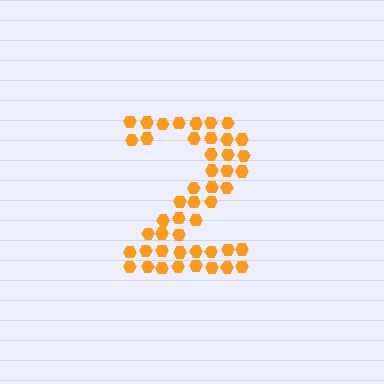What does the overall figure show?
The overall figure shows the digit 2.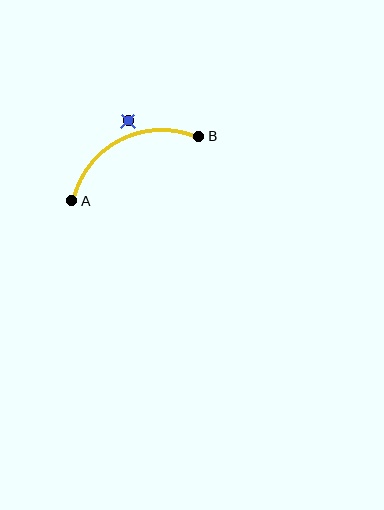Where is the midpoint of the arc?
The arc midpoint is the point on the curve farthest from the straight line joining A and B. It sits above that line.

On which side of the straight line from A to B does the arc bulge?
The arc bulges above the straight line connecting A and B.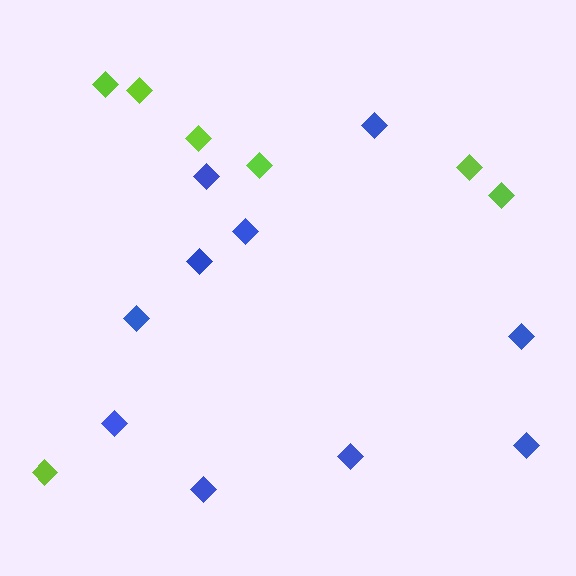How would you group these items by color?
There are 2 groups: one group of blue diamonds (10) and one group of lime diamonds (7).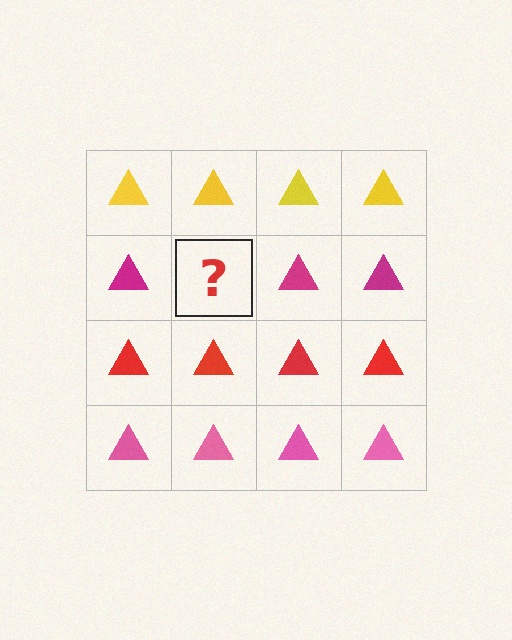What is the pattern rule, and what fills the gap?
The rule is that each row has a consistent color. The gap should be filled with a magenta triangle.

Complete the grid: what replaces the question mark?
The question mark should be replaced with a magenta triangle.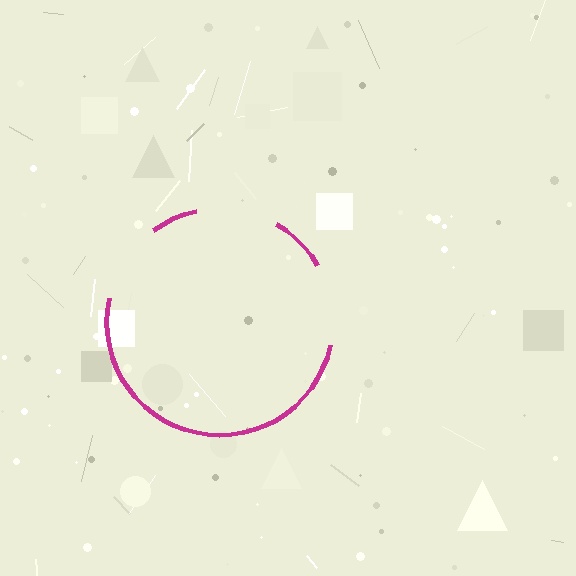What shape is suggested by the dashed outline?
The dashed outline suggests a circle.